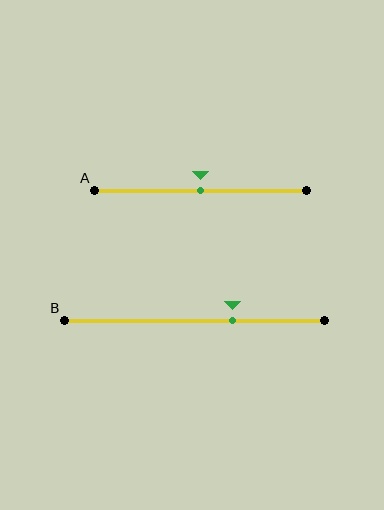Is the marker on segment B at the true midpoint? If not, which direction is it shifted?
No, the marker on segment B is shifted to the right by about 15% of the segment length.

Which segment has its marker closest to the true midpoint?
Segment A has its marker closest to the true midpoint.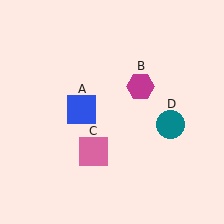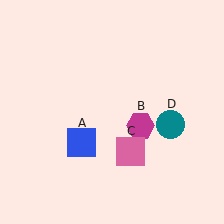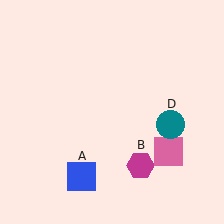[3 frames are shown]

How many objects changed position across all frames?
3 objects changed position: blue square (object A), magenta hexagon (object B), pink square (object C).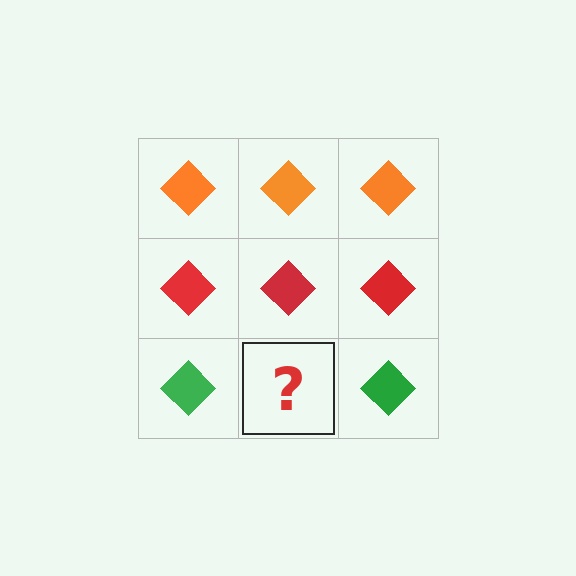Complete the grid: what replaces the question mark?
The question mark should be replaced with a green diamond.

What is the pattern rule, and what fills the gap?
The rule is that each row has a consistent color. The gap should be filled with a green diamond.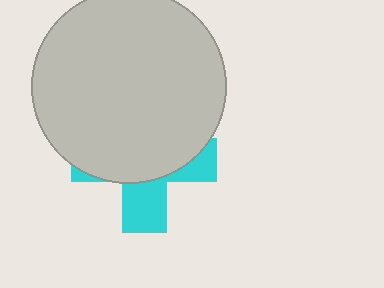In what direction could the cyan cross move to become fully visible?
The cyan cross could move down. That would shift it out from behind the light gray circle entirely.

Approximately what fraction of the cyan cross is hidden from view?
Roughly 66% of the cyan cross is hidden behind the light gray circle.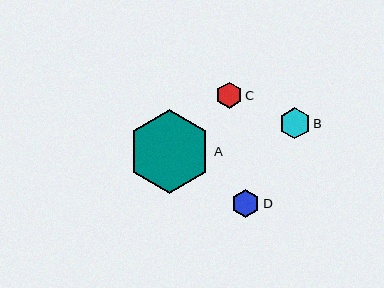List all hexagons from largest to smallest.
From largest to smallest: A, B, D, C.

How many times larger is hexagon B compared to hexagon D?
Hexagon B is approximately 1.1 times the size of hexagon D.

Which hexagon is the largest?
Hexagon A is the largest with a size of approximately 83 pixels.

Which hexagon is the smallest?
Hexagon C is the smallest with a size of approximately 26 pixels.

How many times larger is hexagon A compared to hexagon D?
Hexagon A is approximately 3.0 times the size of hexagon D.